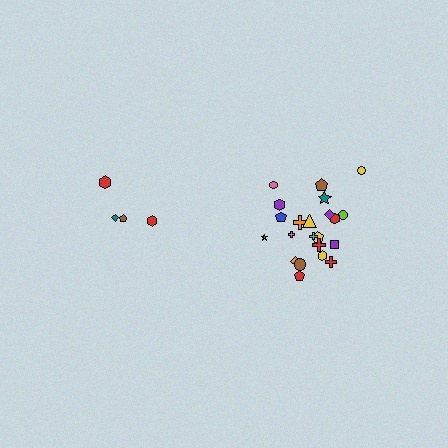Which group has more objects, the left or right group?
The right group.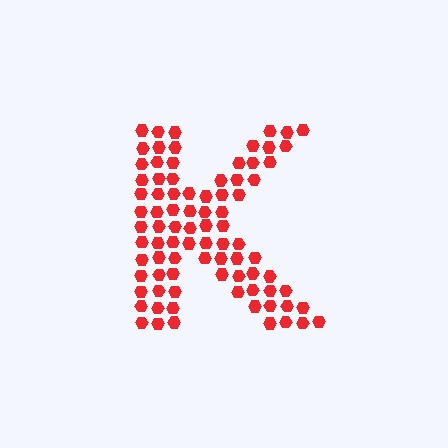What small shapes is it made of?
It is made of small hexagons.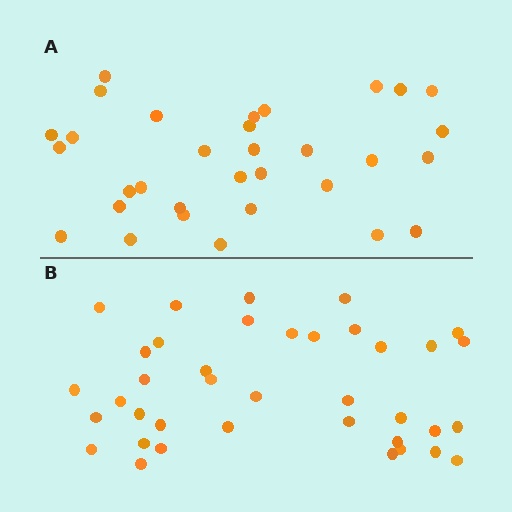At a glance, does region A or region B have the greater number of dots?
Region B (the bottom region) has more dots.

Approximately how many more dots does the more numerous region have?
Region B has about 6 more dots than region A.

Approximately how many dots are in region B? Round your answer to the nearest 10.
About 40 dots. (The exact count is 38, which rounds to 40.)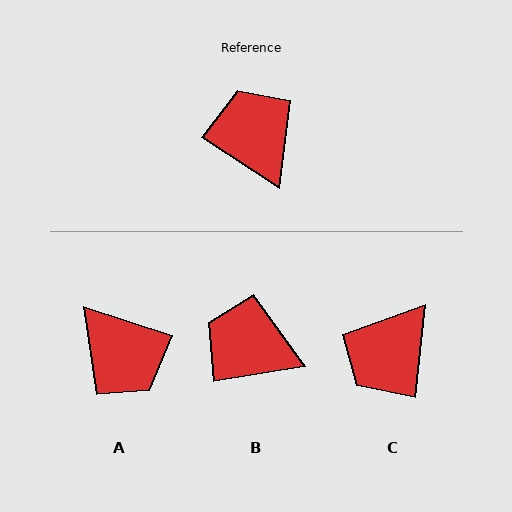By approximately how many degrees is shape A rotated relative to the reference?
Approximately 165 degrees clockwise.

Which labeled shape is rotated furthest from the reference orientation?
A, about 165 degrees away.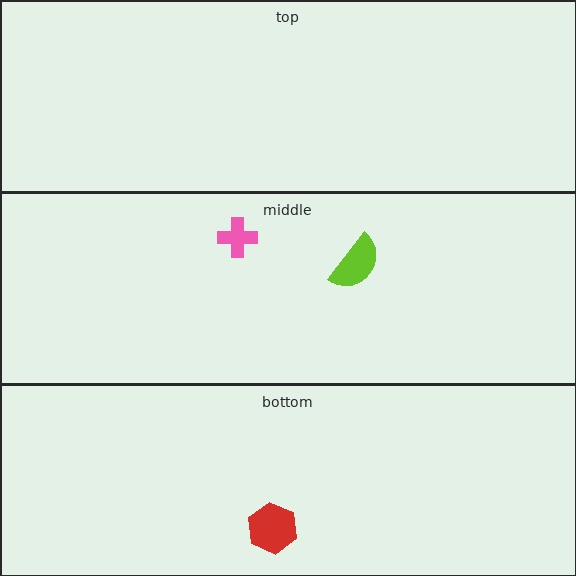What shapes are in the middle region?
The pink cross, the lime semicircle.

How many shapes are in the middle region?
2.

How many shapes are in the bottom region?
1.